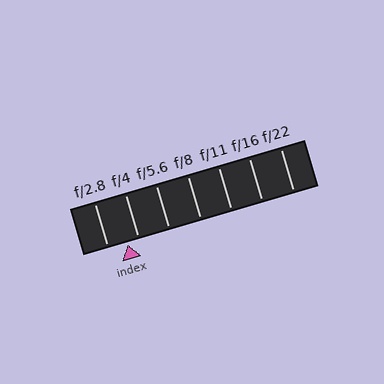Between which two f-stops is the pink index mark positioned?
The index mark is between f/2.8 and f/4.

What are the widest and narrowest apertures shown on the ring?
The widest aperture shown is f/2.8 and the narrowest is f/22.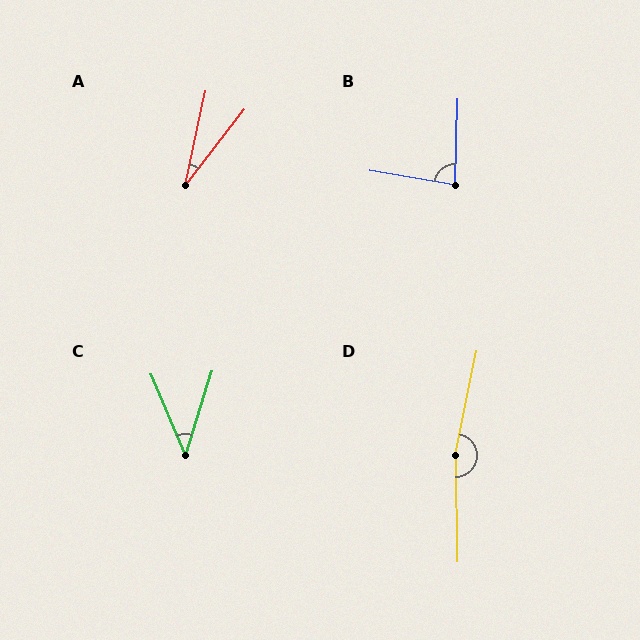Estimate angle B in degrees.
Approximately 82 degrees.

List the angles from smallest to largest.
A (26°), C (40°), B (82°), D (168°).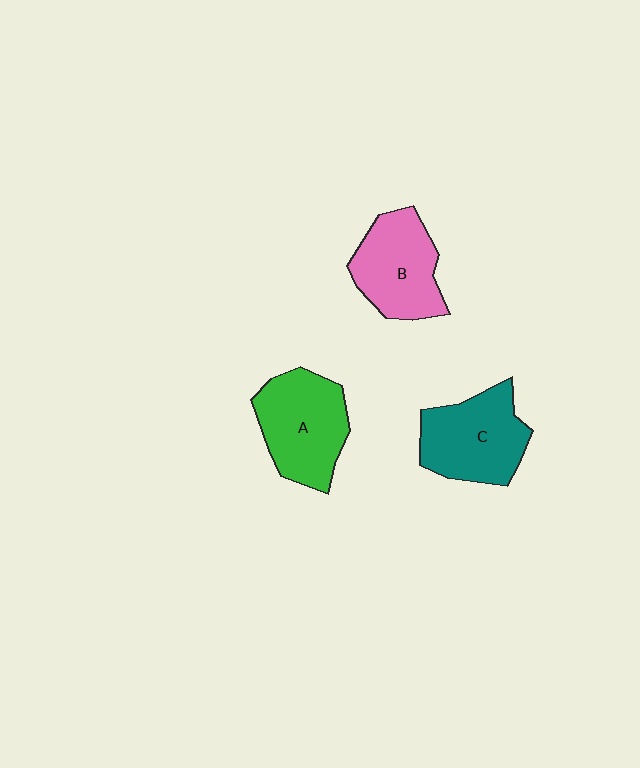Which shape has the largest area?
Shape A (green).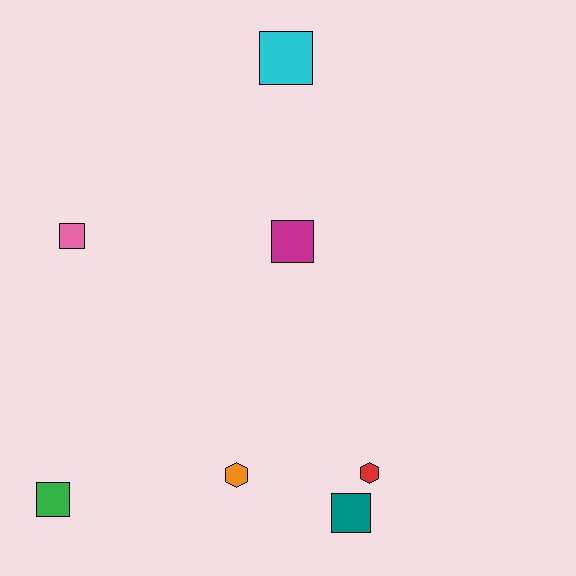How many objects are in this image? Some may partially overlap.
There are 7 objects.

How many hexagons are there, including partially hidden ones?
There are 2 hexagons.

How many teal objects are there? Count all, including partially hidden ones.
There is 1 teal object.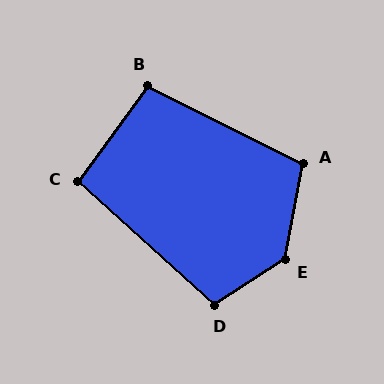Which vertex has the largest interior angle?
E, at approximately 134 degrees.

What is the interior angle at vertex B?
Approximately 100 degrees (obtuse).